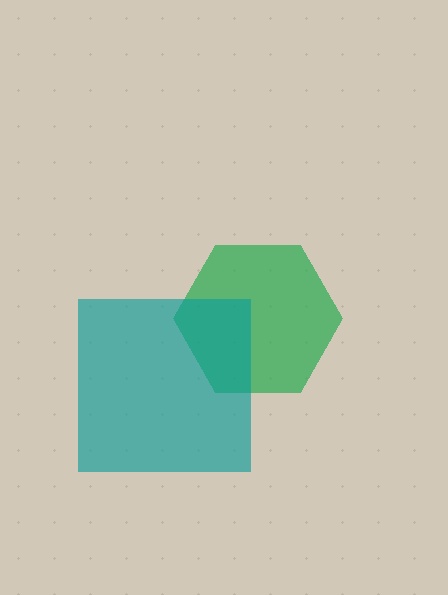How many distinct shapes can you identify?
There are 2 distinct shapes: a green hexagon, a teal square.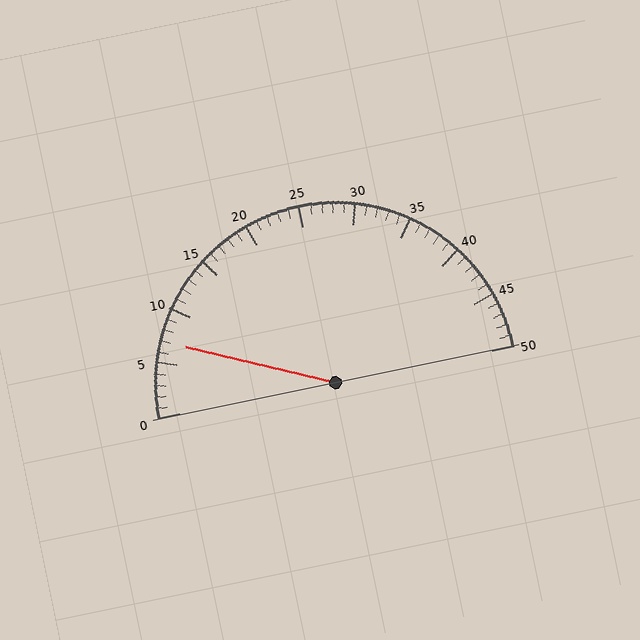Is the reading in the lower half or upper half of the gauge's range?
The reading is in the lower half of the range (0 to 50).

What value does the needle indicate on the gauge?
The needle indicates approximately 7.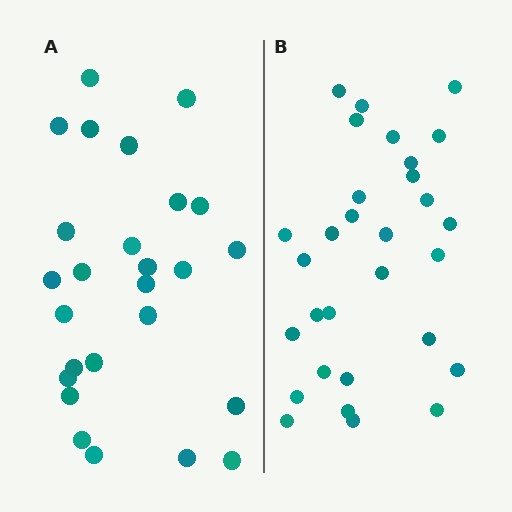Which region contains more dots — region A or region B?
Region B (the right region) has more dots.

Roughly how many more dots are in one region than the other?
Region B has about 4 more dots than region A.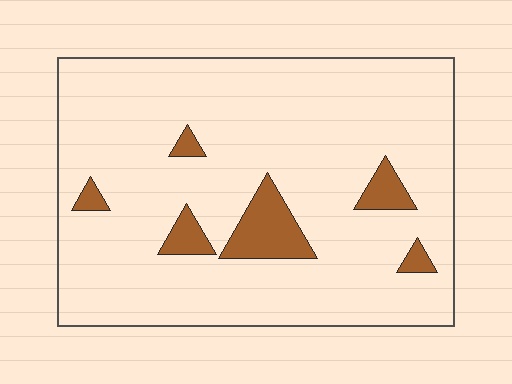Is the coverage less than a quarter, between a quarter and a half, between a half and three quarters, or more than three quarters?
Less than a quarter.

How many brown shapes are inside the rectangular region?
6.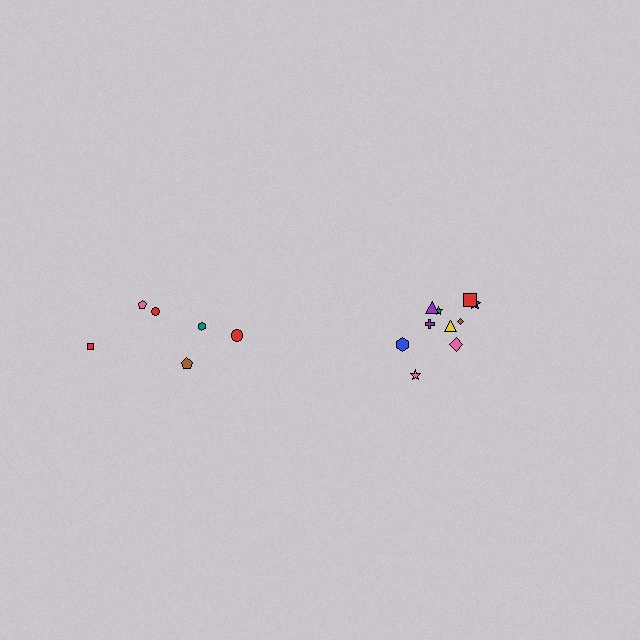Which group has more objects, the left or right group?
The right group.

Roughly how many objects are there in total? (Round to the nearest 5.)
Roughly 15 objects in total.